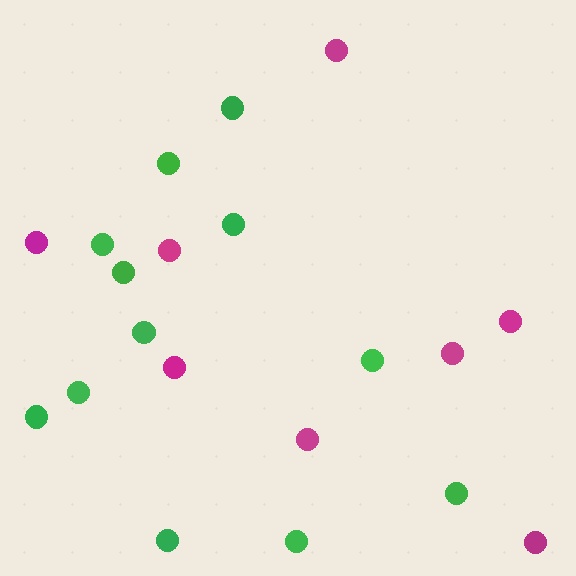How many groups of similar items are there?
There are 2 groups: one group of magenta circles (8) and one group of green circles (12).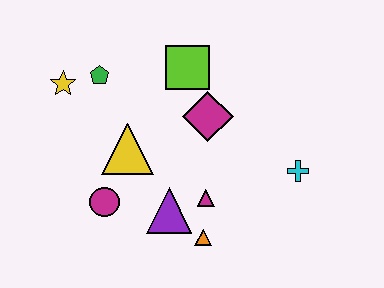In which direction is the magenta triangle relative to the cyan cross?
The magenta triangle is to the left of the cyan cross.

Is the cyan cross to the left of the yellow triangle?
No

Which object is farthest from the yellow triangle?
The cyan cross is farthest from the yellow triangle.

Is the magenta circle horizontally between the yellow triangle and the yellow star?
Yes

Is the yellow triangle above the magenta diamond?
No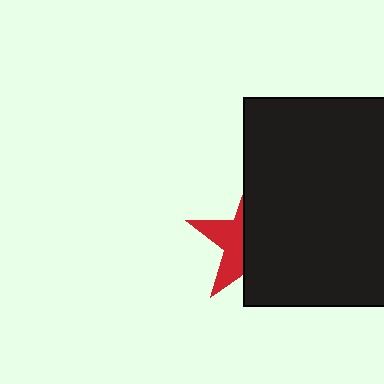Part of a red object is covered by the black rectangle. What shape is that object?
It is a star.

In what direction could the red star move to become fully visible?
The red star could move left. That would shift it out from behind the black rectangle entirely.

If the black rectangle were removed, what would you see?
You would see the complete red star.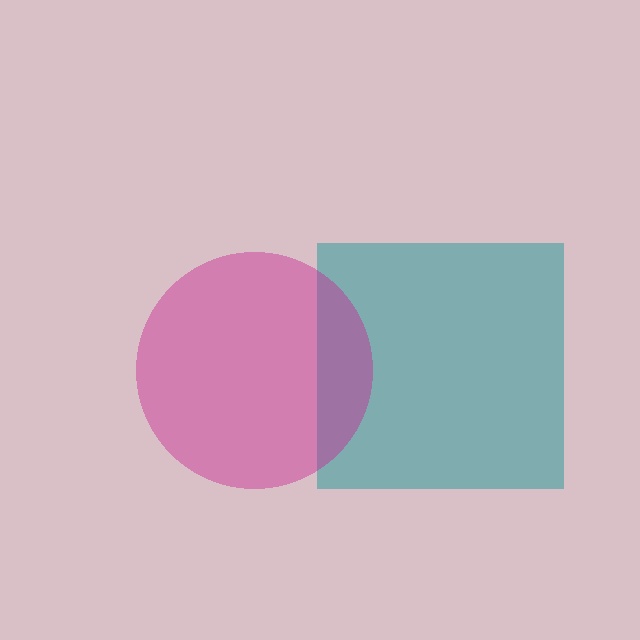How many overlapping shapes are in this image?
There are 2 overlapping shapes in the image.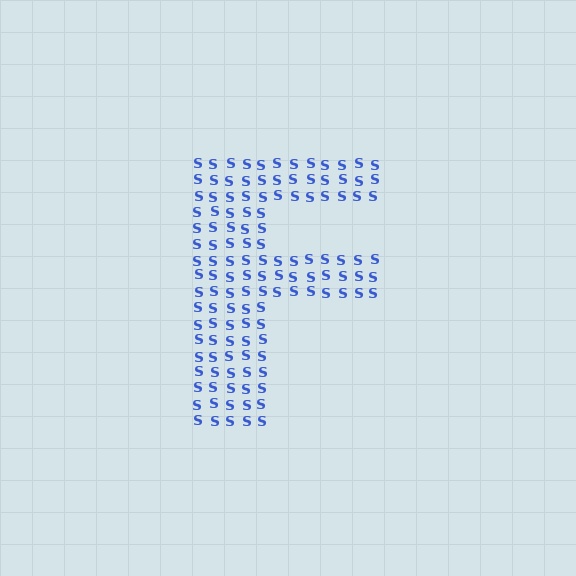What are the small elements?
The small elements are letter S's.